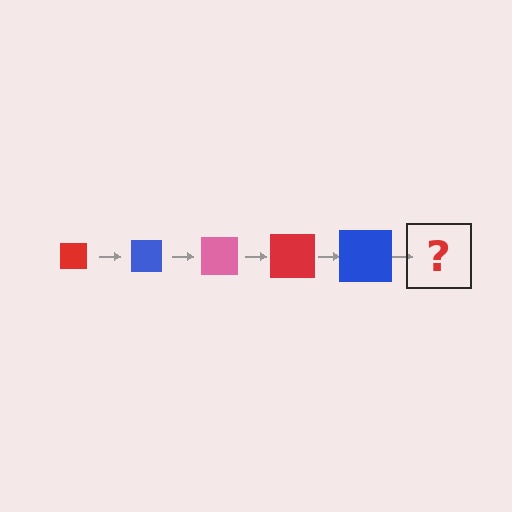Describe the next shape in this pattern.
It should be a pink square, larger than the previous one.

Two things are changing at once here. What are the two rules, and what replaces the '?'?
The two rules are that the square grows larger each step and the color cycles through red, blue, and pink. The '?' should be a pink square, larger than the previous one.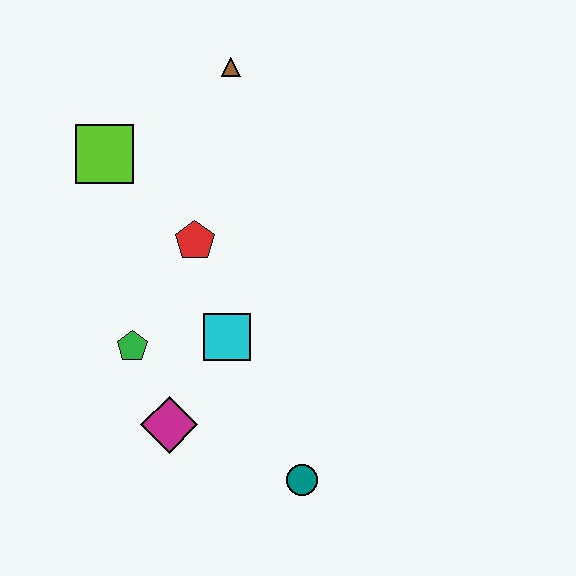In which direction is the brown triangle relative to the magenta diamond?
The brown triangle is above the magenta diamond.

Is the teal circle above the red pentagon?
No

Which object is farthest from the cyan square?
The brown triangle is farthest from the cyan square.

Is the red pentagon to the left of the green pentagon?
No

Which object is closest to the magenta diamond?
The green pentagon is closest to the magenta diamond.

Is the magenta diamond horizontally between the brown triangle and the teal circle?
No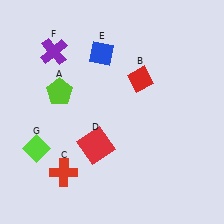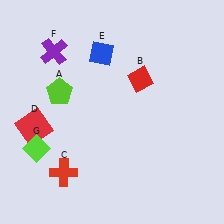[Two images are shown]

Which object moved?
The red square (D) moved left.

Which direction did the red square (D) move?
The red square (D) moved left.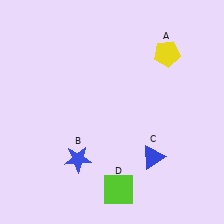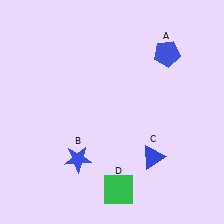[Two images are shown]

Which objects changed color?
A changed from yellow to blue. D changed from lime to green.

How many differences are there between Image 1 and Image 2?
There are 2 differences between the two images.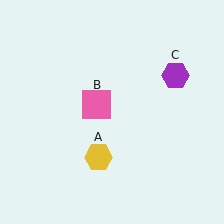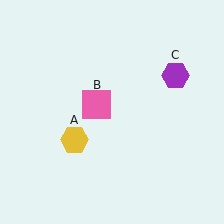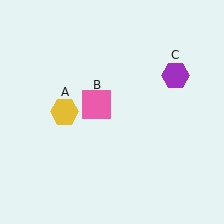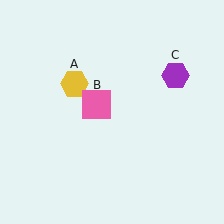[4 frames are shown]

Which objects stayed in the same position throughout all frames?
Pink square (object B) and purple hexagon (object C) remained stationary.